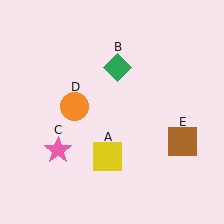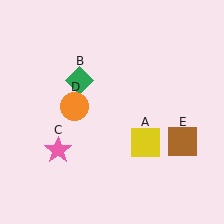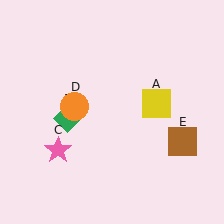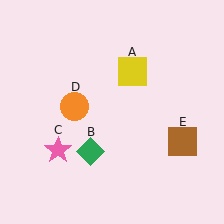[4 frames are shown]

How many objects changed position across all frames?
2 objects changed position: yellow square (object A), green diamond (object B).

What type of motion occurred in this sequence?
The yellow square (object A), green diamond (object B) rotated counterclockwise around the center of the scene.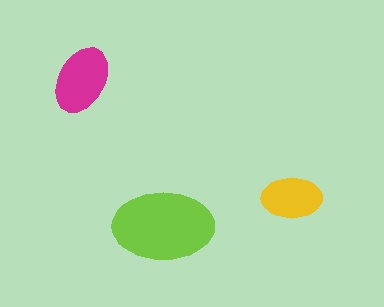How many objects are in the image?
There are 3 objects in the image.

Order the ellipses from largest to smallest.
the lime one, the magenta one, the yellow one.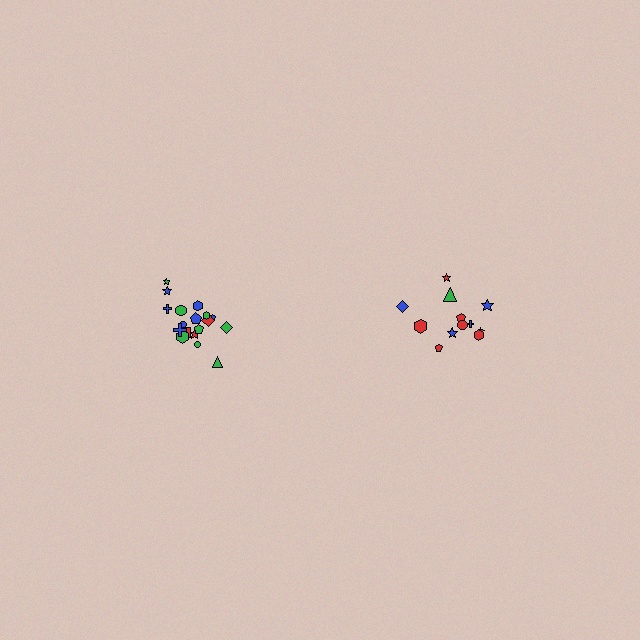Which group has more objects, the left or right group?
The left group.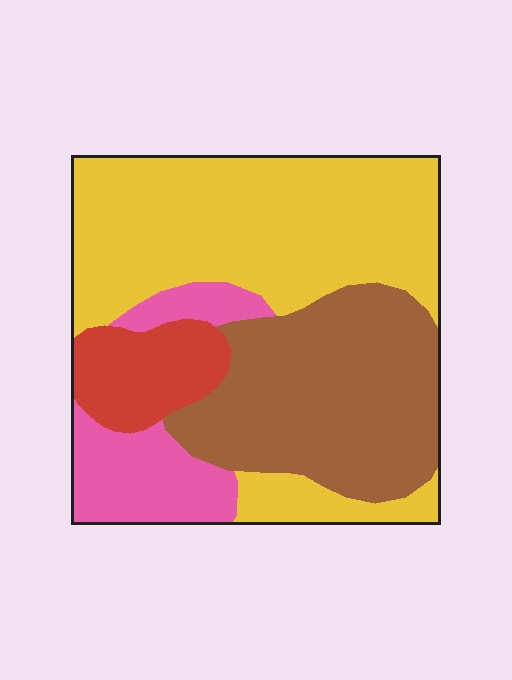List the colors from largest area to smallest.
From largest to smallest: yellow, brown, pink, red.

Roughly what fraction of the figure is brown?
Brown covers roughly 30% of the figure.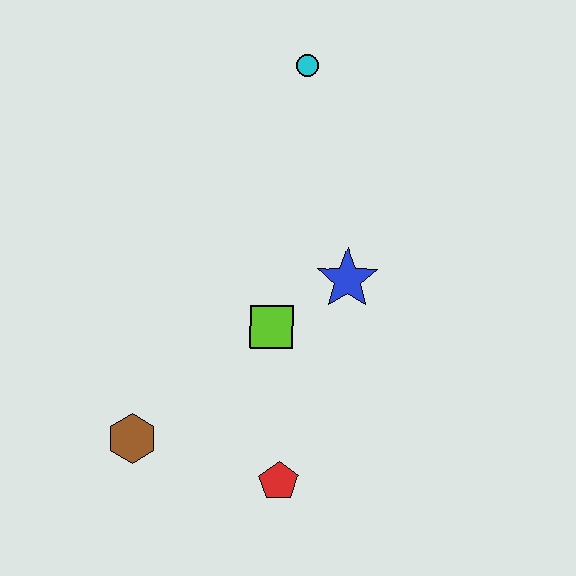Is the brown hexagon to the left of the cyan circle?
Yes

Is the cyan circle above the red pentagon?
Yes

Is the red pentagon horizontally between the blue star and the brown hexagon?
Yes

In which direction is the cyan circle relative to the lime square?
The cyan circle is above the lime square.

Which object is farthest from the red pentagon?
The cyan circle is farthest from the red pentagon.